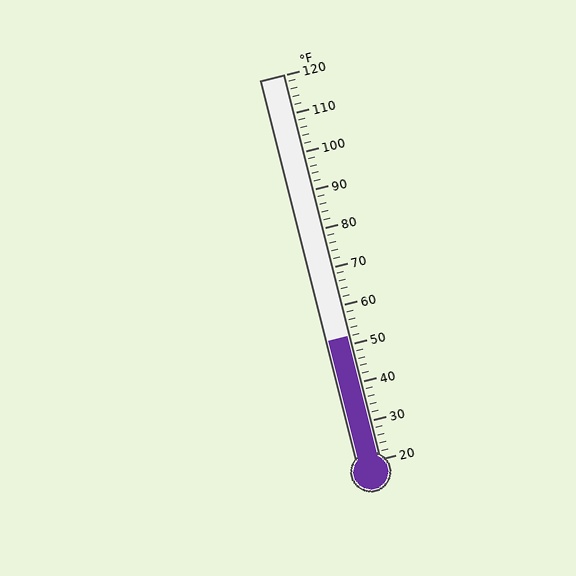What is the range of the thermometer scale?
The thermometer scale ranges from 20°F to 120°F.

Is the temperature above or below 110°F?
The temperature is below 110°F.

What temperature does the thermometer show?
The thermometer shows approximately 52°F.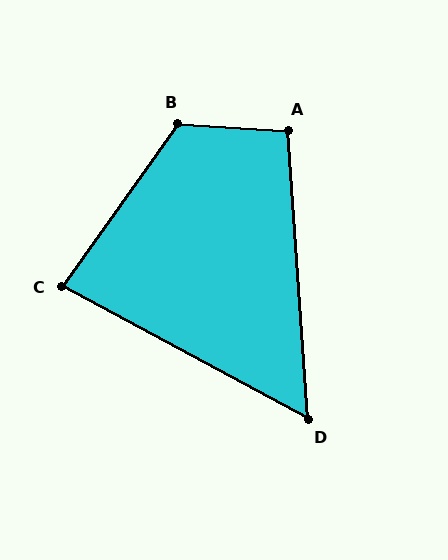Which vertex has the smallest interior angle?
D, at approximately 58 degrees.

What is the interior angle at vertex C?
Approximately 83 degrees (acute).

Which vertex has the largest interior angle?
B, at approximately 122 degrees.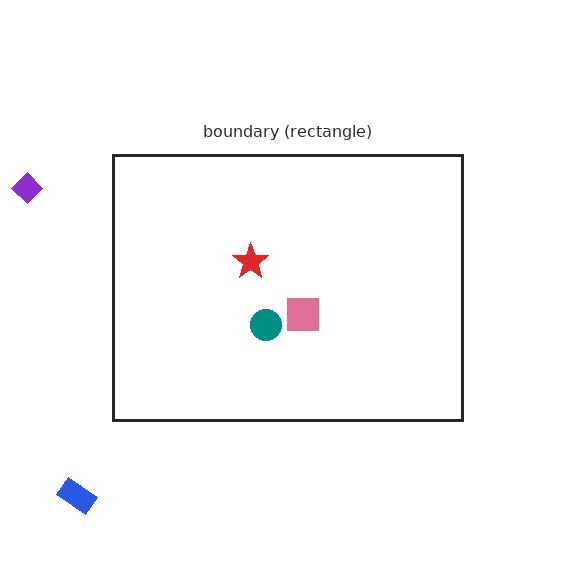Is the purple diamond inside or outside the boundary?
Outside.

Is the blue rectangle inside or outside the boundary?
Outside.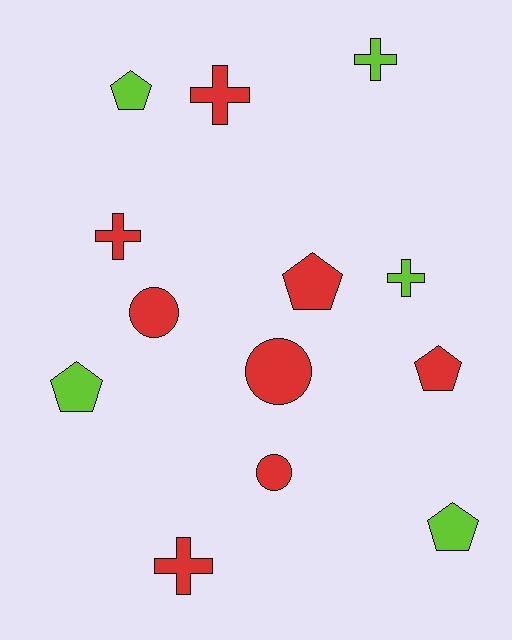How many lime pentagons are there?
There are 3 lime pentagons.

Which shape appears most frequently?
Pentagon, with 5 objects.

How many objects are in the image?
There are 13 objects.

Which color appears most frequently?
Red, with 8 objects.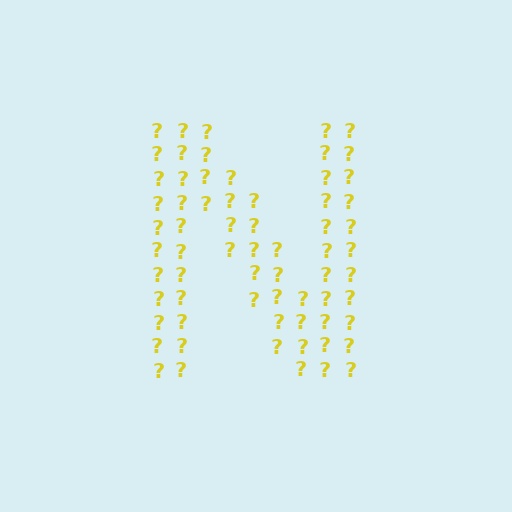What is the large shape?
The large shape is the letter N.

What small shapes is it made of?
It is made of small question marks.